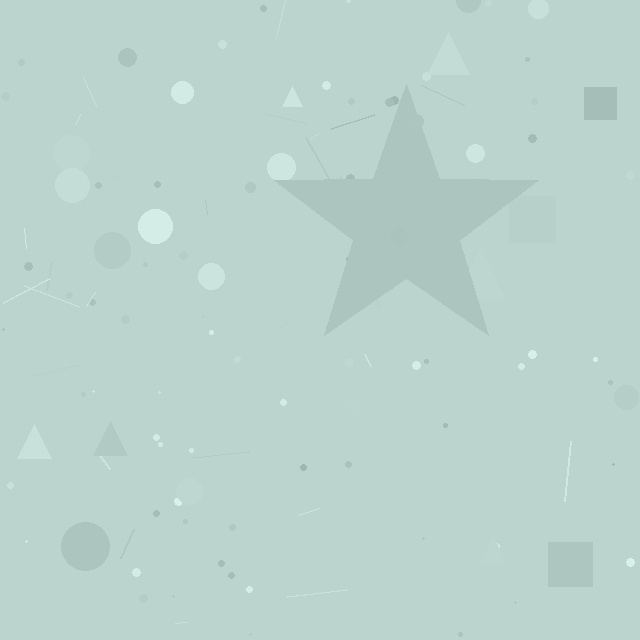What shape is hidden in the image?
A star is hidden in the image.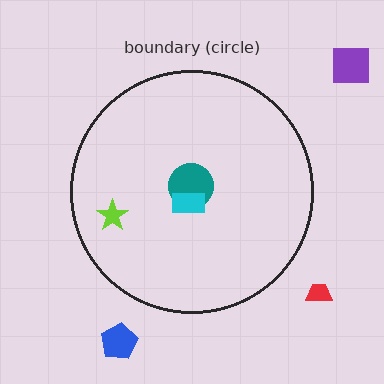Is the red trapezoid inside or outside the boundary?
Outside.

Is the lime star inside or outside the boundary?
Inside.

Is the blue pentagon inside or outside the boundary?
Outside.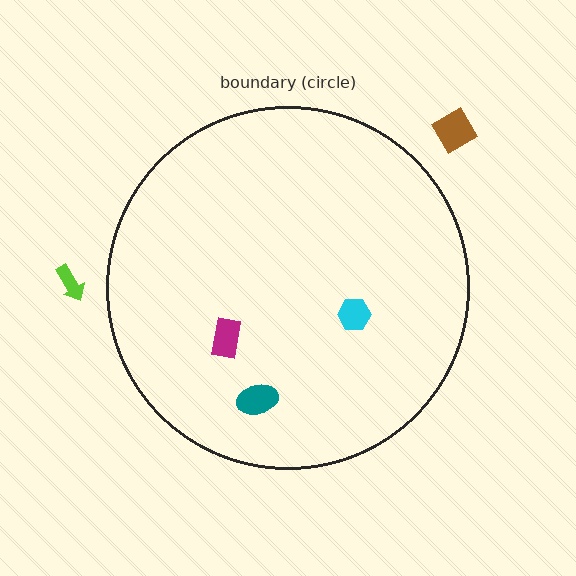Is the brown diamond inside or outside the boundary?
Outside.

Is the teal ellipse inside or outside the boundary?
Inside.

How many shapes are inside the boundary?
3 inside, 2 outside.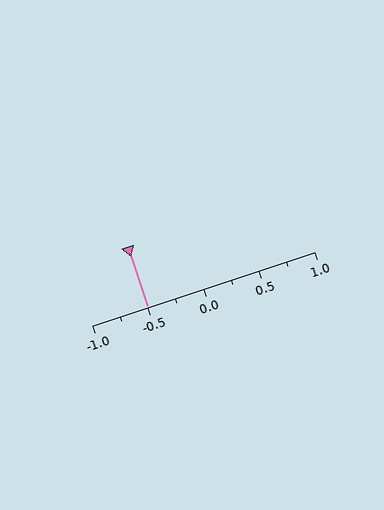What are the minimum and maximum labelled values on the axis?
The axis runs from -1.0 to 1.0.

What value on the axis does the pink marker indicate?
The marker indicates approximately -0.5.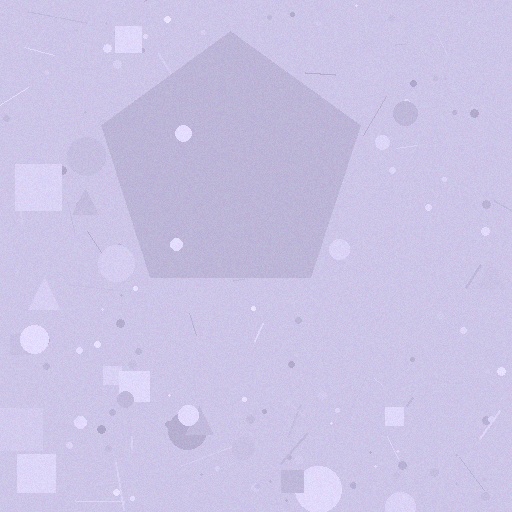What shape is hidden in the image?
A pentagon is hidden in the image.